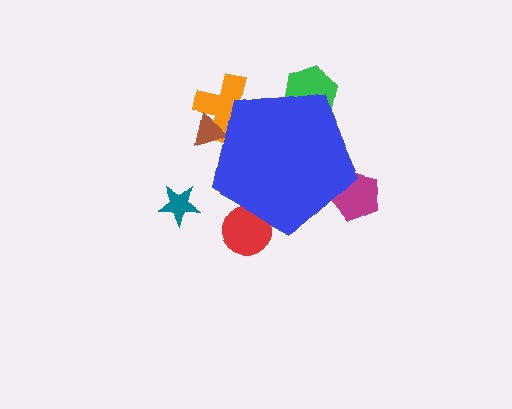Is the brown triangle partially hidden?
Yes, the brown triangle is partially hidden behind the blue pentagon.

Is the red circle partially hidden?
Yes, the red circle is partially hidden behind the blue pentagon.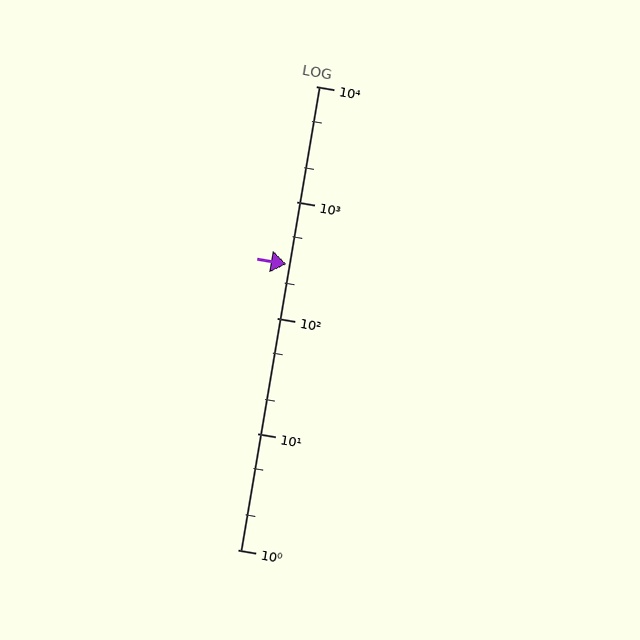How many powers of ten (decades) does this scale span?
The scale spans 4 decades, from 1 to 10000.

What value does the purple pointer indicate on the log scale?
The pointer indicates approximately 290.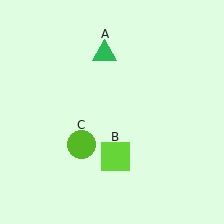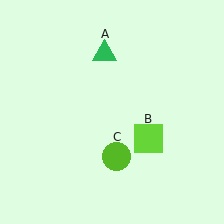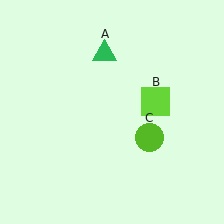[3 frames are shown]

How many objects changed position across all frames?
2 objects changed position: lime square (object B), lime circle (object C).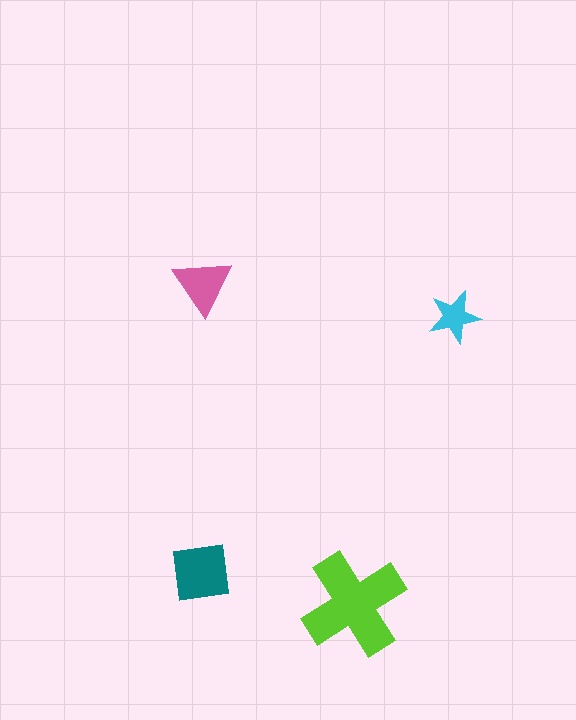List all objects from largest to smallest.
The lime cross, the teal square, the pink triangle, the cyan star.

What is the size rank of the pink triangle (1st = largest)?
3rd.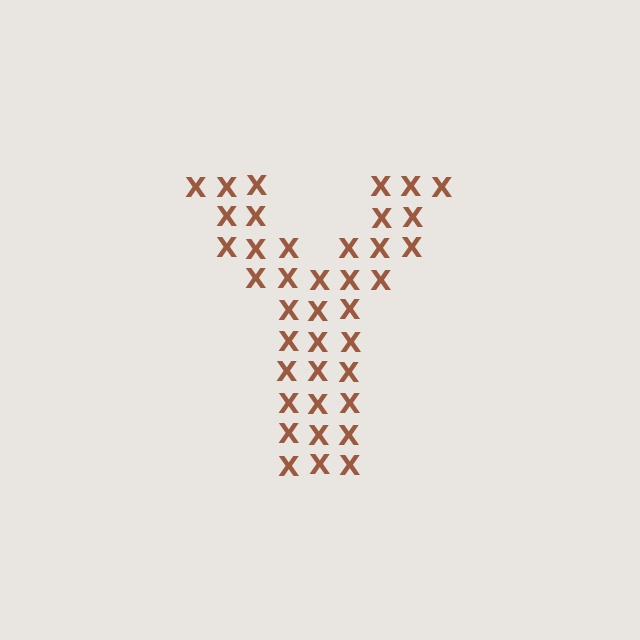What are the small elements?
The small elements are letter X's.